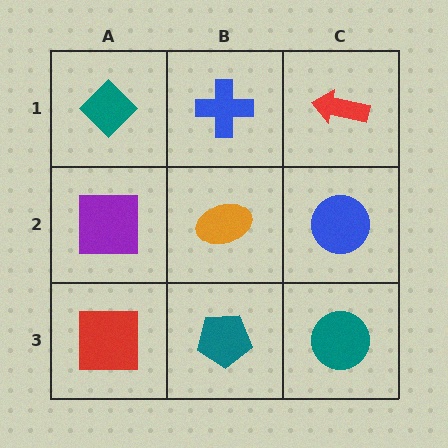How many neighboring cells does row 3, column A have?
2.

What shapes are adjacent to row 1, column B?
An orange ellipse (row 2, column B), a teal diamond (row 1, column A), a red arrow (row 1, column C).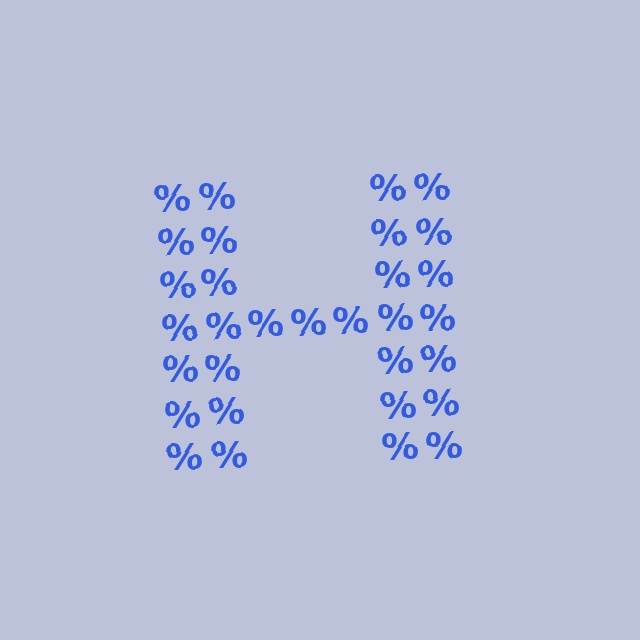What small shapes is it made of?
It is made of small percent signs.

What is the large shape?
The large shape is the letter H.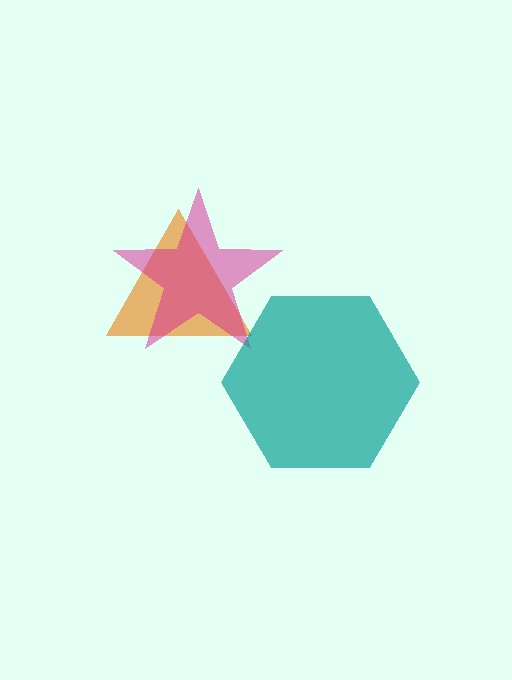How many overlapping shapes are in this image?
There are 3 overlapping shapes in the image.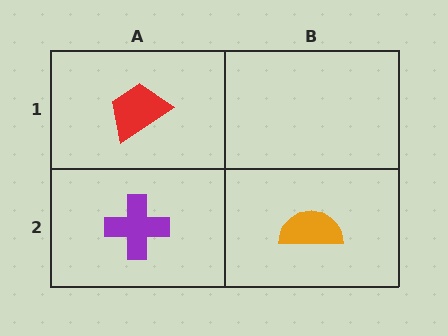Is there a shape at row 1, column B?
No, that cell is empty.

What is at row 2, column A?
A purple cross.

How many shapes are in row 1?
1 shape.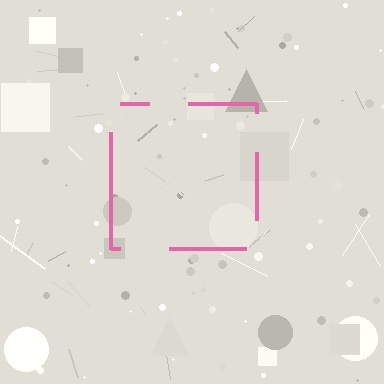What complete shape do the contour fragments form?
The contour fragments form a square.